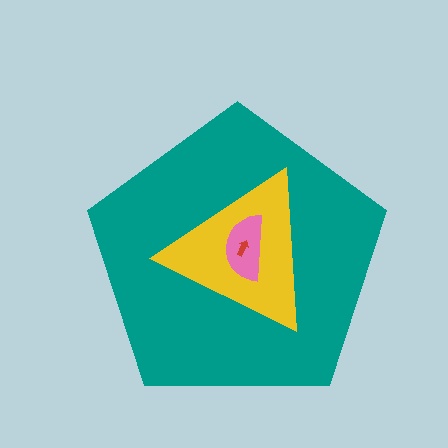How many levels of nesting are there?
4.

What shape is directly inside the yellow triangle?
The pink semicircle.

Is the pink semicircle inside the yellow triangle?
Yes.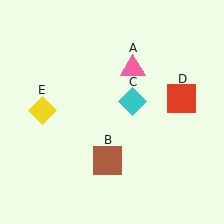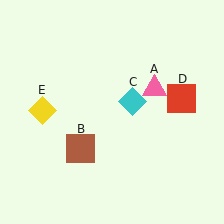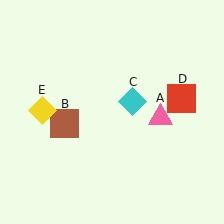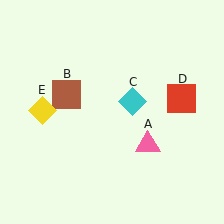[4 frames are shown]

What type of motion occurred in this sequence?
The pink triangle (object A), brown square (object B) rotated clockwise around the center of the scene.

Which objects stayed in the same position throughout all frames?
Cyan diamond (object C) and red square (object D) and yellow diamond (object E) remained stationary.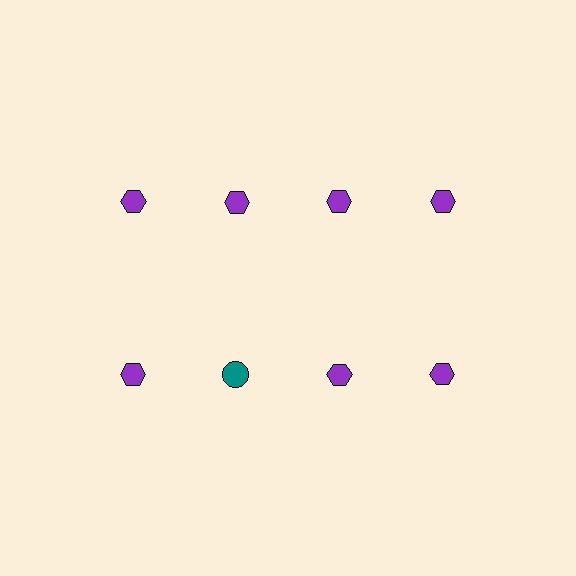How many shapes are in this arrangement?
There are 8 shapes arranged in a grid pattern.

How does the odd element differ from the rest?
It differs in both color (teal instead of purple) and shape (circle instead of hexagon).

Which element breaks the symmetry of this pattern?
The teal circle in the second row, second from left column breaks the symmetry. All other shapes are purple hexagons.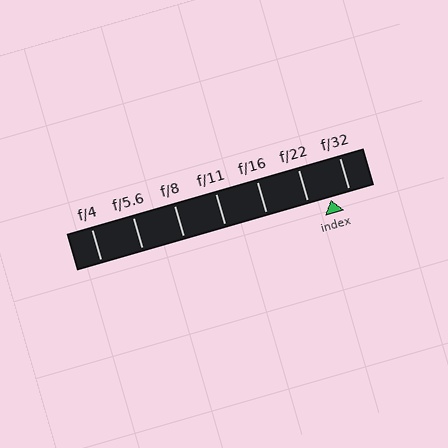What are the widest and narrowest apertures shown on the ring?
The widest aperture shown is f/4 and the narrowest is f/32.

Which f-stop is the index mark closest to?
The index mark is closest to f/32.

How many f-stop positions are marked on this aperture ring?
There are 7 f-stop positions marked.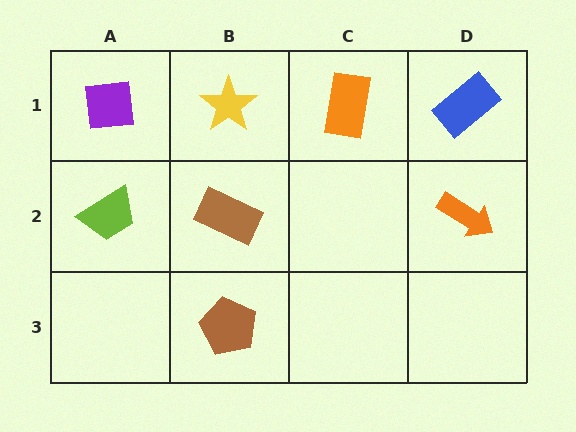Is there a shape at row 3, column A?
No, that cell is empty.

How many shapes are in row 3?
1 shape.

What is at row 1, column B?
A yellow star.